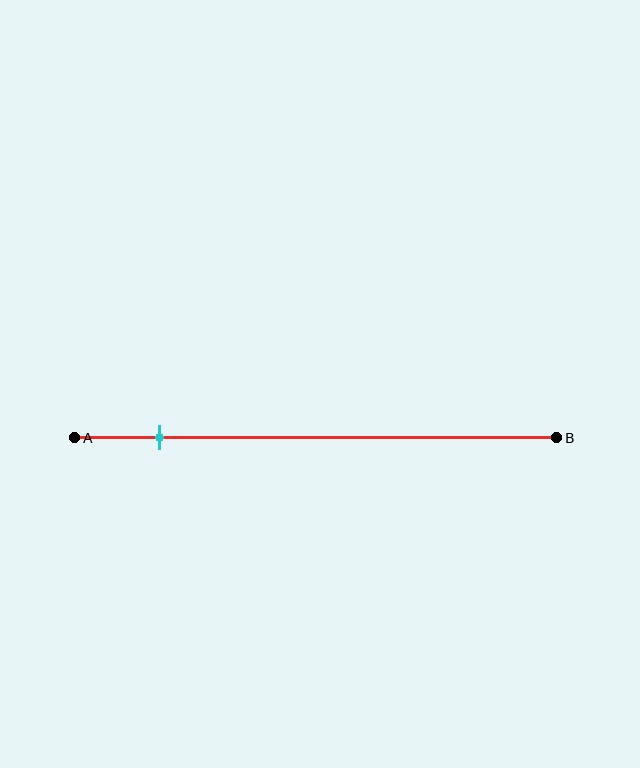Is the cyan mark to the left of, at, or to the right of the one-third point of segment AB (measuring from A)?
The cyan mark is to the left of the one-third point of segment AB.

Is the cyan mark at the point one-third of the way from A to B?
No, the mark is at about 20% from A, not at the 33% one-third point.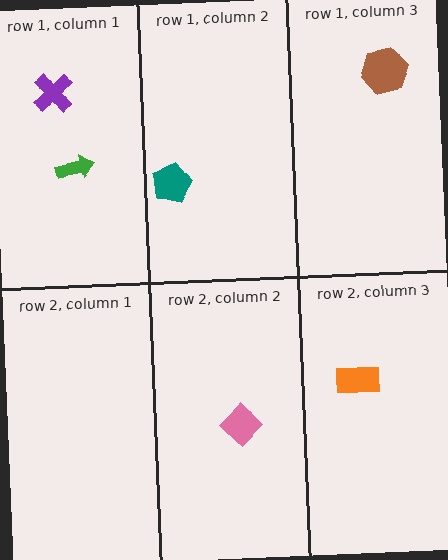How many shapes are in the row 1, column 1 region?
2.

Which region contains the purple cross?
The row 1, column 1 region.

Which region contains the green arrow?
The row 1, column 1 region.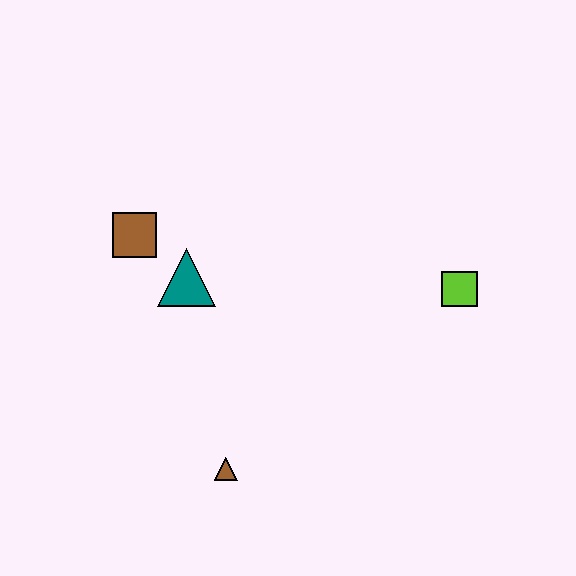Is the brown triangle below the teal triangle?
Yes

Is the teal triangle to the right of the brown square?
Yes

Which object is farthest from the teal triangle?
The lime square is farthest from the teal triangle.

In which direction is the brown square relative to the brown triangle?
The brown square is above the brown triangle.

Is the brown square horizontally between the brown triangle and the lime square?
No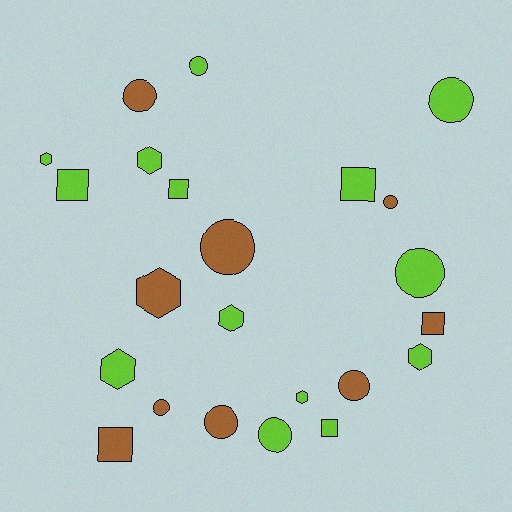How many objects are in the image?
There are 23 objects.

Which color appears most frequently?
Lime, with 14 objects.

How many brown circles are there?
There are 6 brown circles.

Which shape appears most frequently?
Circle, with 10 objects.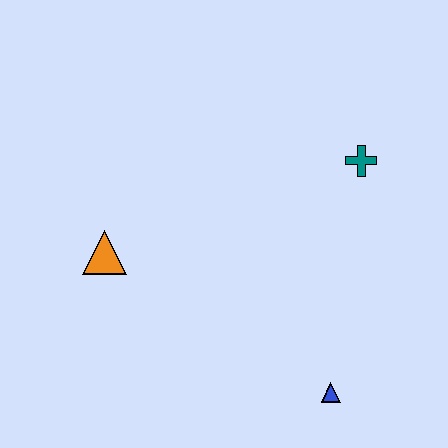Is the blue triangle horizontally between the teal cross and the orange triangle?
Yes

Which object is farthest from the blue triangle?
The orange triangle is farthest from the blue triangle.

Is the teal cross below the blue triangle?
No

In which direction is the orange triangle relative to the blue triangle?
The orange triangle is to the left of the blue triangle.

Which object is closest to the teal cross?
The blue triangle is closest to the teal cross.